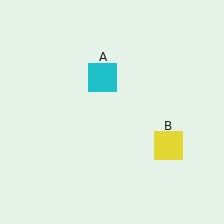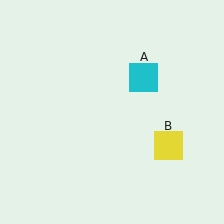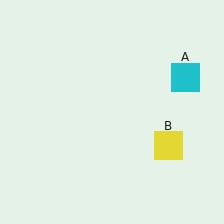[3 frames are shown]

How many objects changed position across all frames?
1 object changed position: cyan square (object A).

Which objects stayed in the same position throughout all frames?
Yellow square (object B) remained stationary.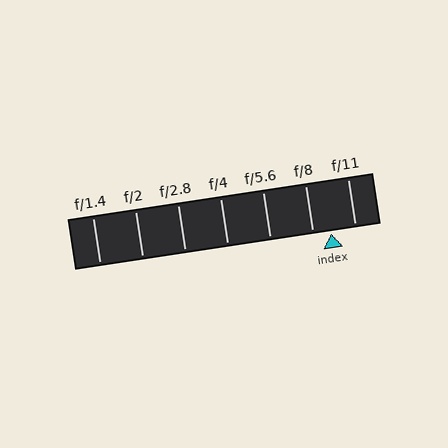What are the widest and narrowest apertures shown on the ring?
The widest aperture shown is f/1.4 and the narrowest is f/11.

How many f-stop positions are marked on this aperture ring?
There are 7 f-stop positions marked.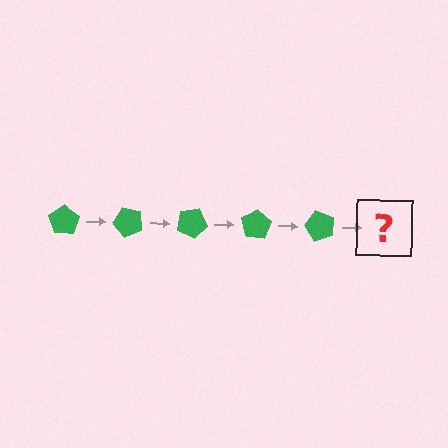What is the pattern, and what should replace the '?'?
The pattern is that the pentagon rotates 50 degrees each step. The '?' should be a green pentagon rotated 250 degrees.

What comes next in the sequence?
The next element should be a green pentagon rotated 250 degrees.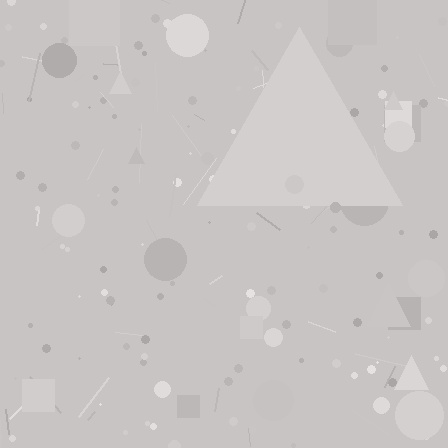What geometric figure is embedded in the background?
A triangle is embedded in the background.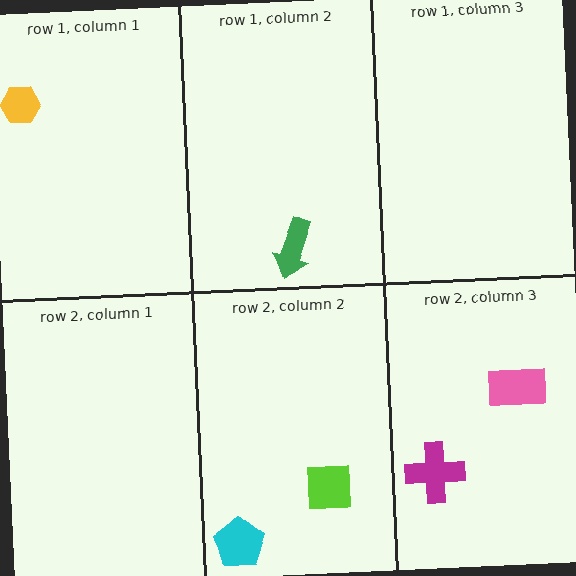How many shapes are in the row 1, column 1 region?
1.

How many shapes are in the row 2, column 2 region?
2.